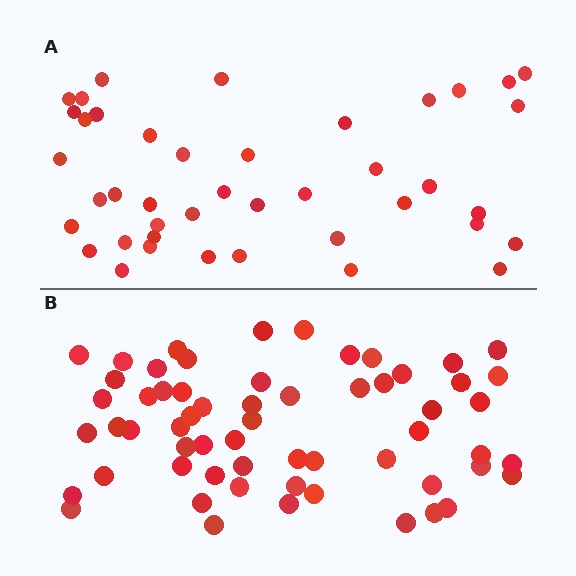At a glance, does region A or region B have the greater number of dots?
Region B (the bottom region) has more dots.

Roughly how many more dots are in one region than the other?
Region B has approximately 20 more dots than region A.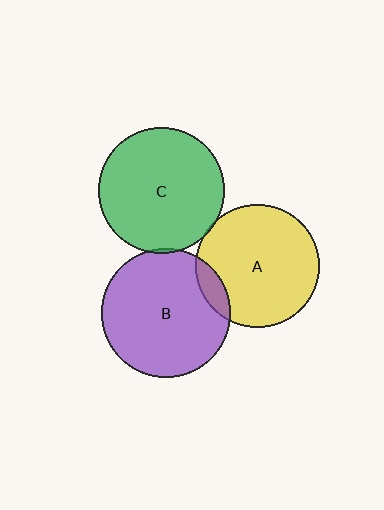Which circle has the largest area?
Circle B (purple).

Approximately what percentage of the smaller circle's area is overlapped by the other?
Approximately 5%.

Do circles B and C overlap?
Yes.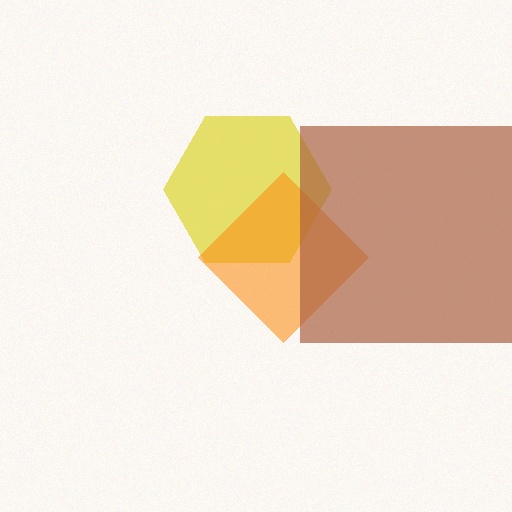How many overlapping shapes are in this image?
There are 3 overlapping shapes in the image.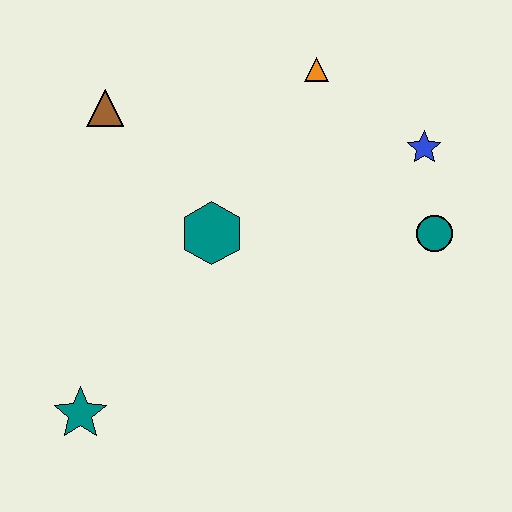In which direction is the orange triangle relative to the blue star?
The orange triangle is to the left of the blue star.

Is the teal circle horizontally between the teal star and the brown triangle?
No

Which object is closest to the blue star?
The teal circle is closest to the blue star.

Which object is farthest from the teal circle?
The teal star is farthest from the teal circle.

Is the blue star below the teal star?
No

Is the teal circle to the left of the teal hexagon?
No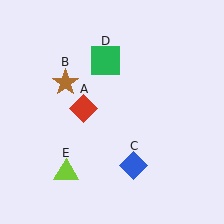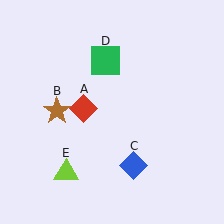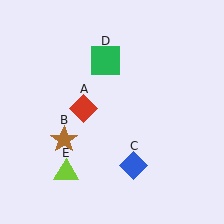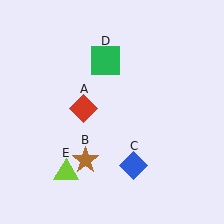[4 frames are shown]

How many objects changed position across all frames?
1 object changed position: brown star (object B).